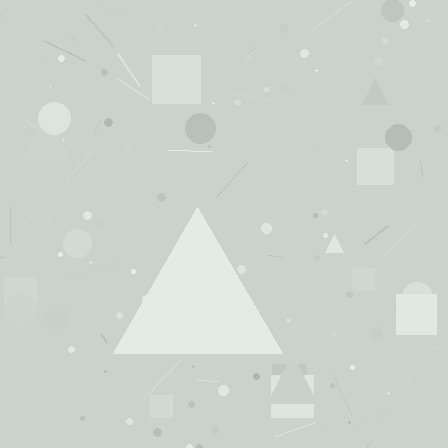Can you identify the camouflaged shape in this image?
The camouflaged shape is a triangle.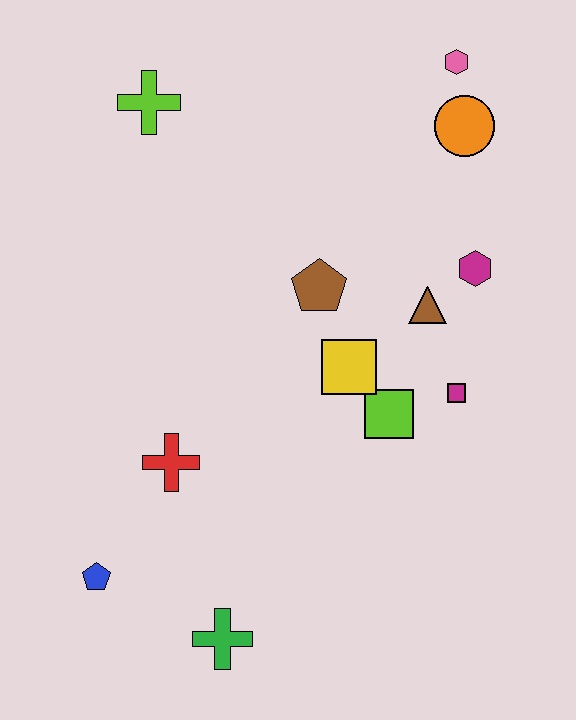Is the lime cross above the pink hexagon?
No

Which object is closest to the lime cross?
The brown pentagon is closest to the lime cross.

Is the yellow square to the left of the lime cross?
No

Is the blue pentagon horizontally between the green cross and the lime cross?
No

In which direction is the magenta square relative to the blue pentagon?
The magenta square is to the right of the blue pentagon.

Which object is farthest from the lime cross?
The green cross is farthest from the lime cross.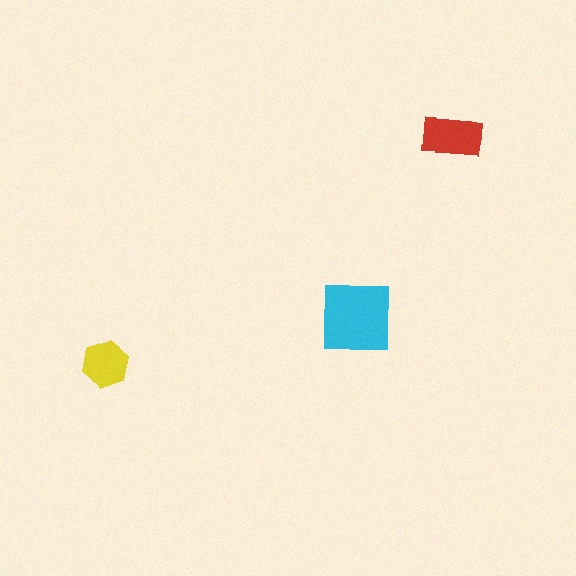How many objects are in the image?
There are 3 objects in the image.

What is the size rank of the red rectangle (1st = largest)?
2nd.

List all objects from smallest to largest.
The yellow hexagon, the red rectangle, the cyan square.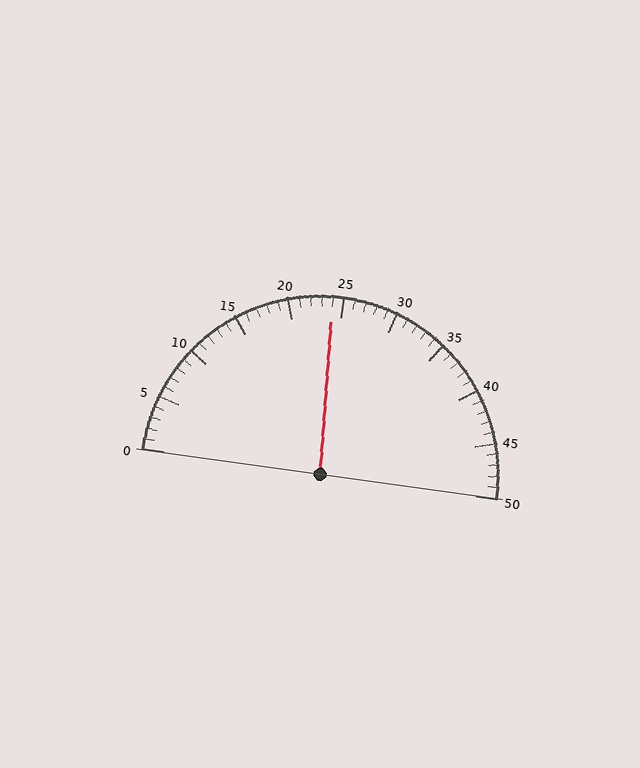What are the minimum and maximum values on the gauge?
The gauge ranges from 0 to 50.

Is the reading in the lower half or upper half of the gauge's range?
The reading is in the lower half of the range (0 to 50).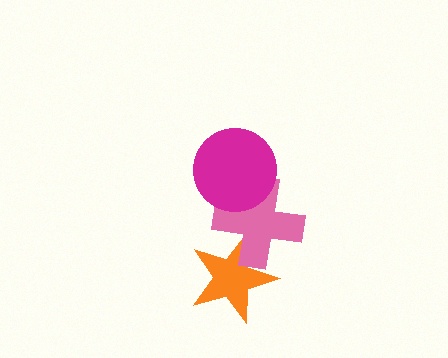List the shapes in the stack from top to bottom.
From top to bottom: the magenta circle, the pink cross, the orange star.